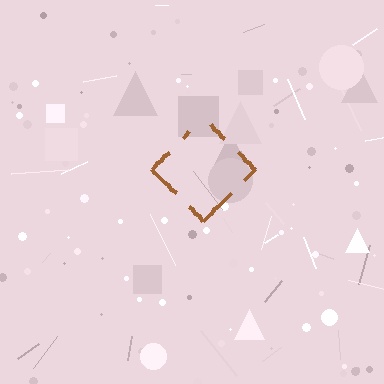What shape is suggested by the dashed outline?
The dashed outline suggests a diamond.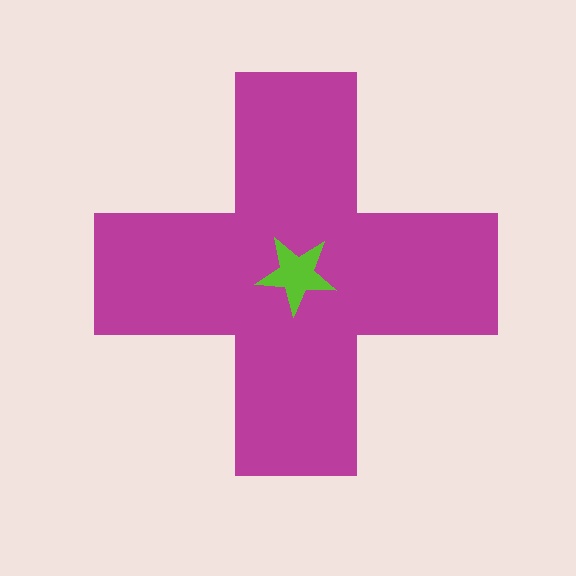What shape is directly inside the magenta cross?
The lime star.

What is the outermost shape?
The magenta cross.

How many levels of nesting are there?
2.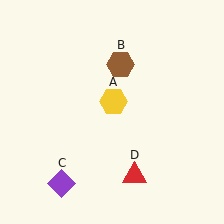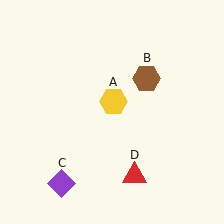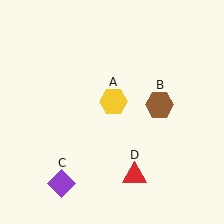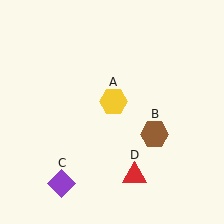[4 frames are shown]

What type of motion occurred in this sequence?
The brown hexagon (object B) rotated clockwise around the center of the scene.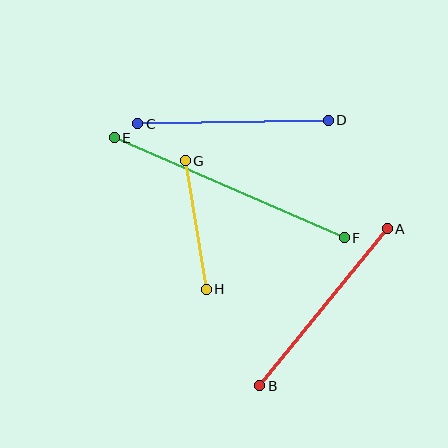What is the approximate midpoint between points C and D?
The midpoint is at approximately (233, 122) pixels.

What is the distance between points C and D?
The distance is approximately 190 pixels.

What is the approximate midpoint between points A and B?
The midpoint is at approximately (323, 307) pixels.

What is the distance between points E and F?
The distance is approximately 251 pixels.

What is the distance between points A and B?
The distance is approximately 202 pixels.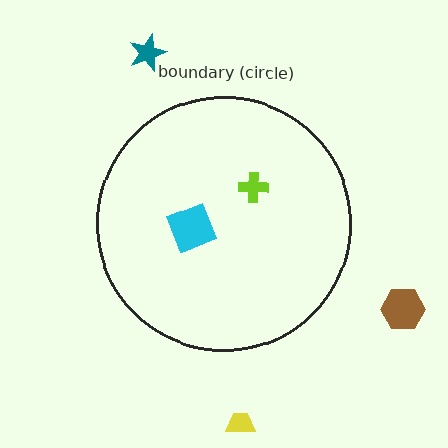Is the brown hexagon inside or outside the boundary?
Outside.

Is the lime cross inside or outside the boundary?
Inside.